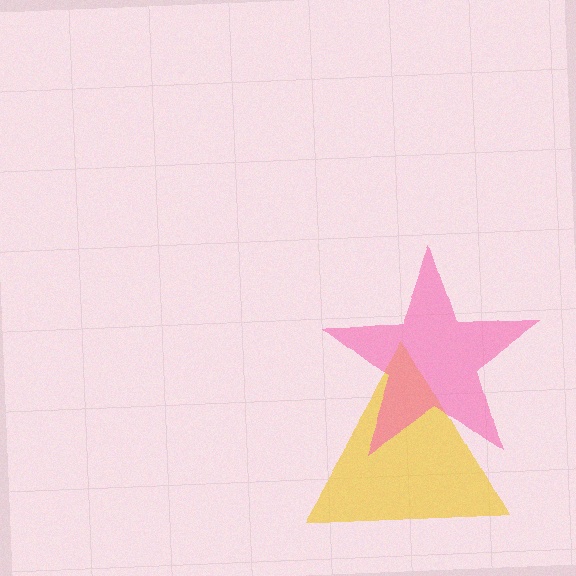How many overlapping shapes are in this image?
There are 2 overlapping shapes in the image.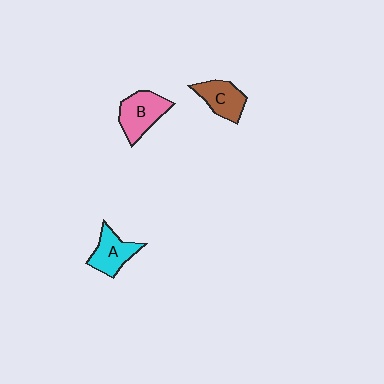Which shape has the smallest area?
Shape C (brown).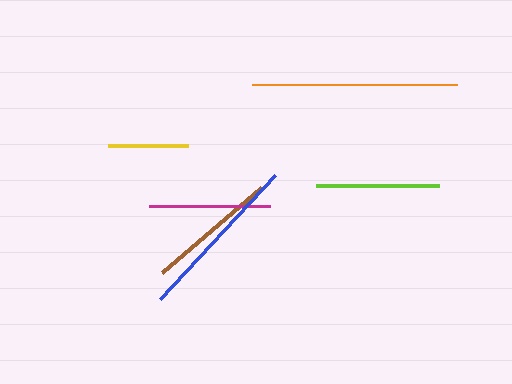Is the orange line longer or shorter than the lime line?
The orange line is longer than the lime line.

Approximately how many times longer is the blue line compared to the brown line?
The blue line is approximately 1.3 times the length of the brown line.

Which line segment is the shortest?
The yellow line is the shortest at approximately 79 pixels.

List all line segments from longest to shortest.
From longest to shortest: orange, blue, brown, lime, magenta, yellow.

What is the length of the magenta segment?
The magenta segment is approximately 121 pixels long.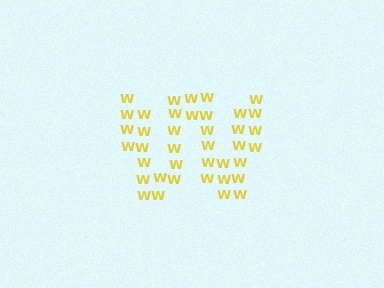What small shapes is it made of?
It is made of small letter W's.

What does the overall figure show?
The overall figure shows the letter W.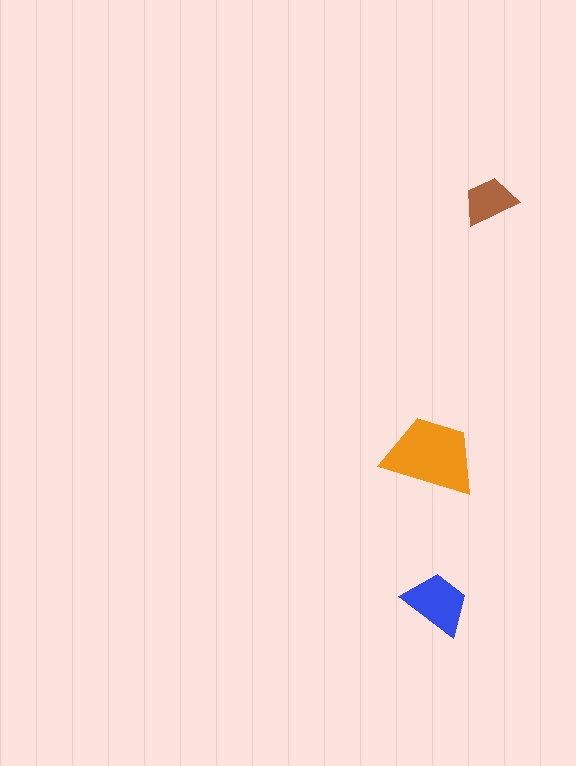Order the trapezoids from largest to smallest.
the orange one, the blue one, the brown one.